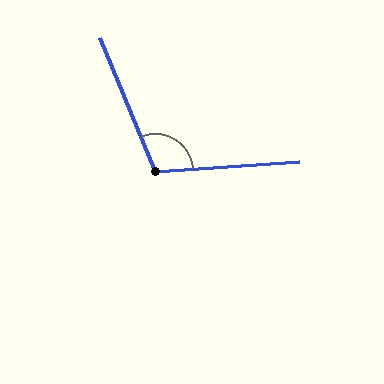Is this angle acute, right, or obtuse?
It is obtuse.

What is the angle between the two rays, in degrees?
Approximately 108 degrees.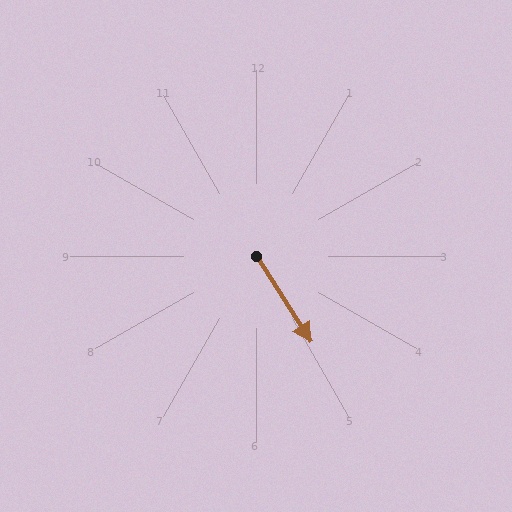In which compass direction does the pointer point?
Southeast.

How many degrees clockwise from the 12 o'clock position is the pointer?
Approximately 147 degrees.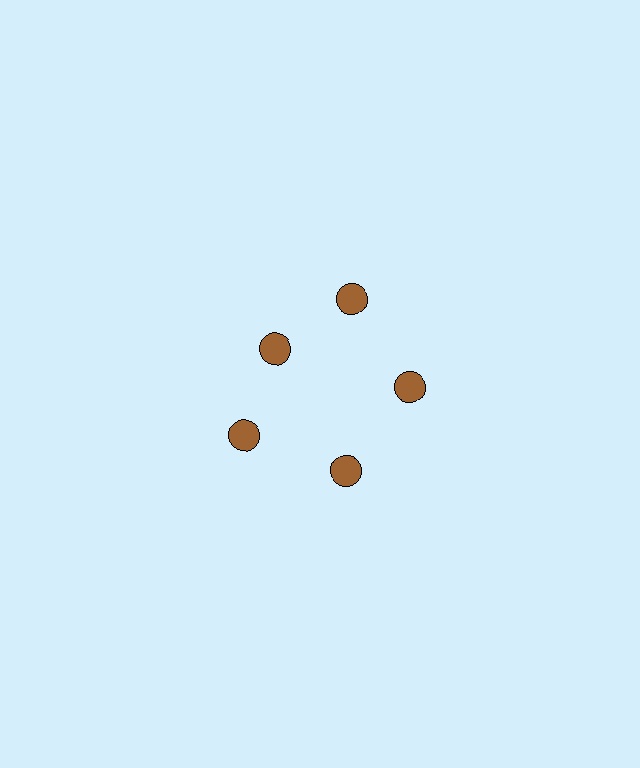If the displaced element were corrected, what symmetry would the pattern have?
It would have 5-fold rotational symmetry — the pattern would map onto itself every 72 degrees.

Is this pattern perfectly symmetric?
No. The 5 brown circles are arranged in a ring, but one element near the 10 o'clock position is pulled inward toward the center, breaking the 5-fold rotational symmetry.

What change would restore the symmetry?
The symmetry would be restored by moving it outward, back onto the ring so that all 5 circles sit at equal angles and equal distance from the center.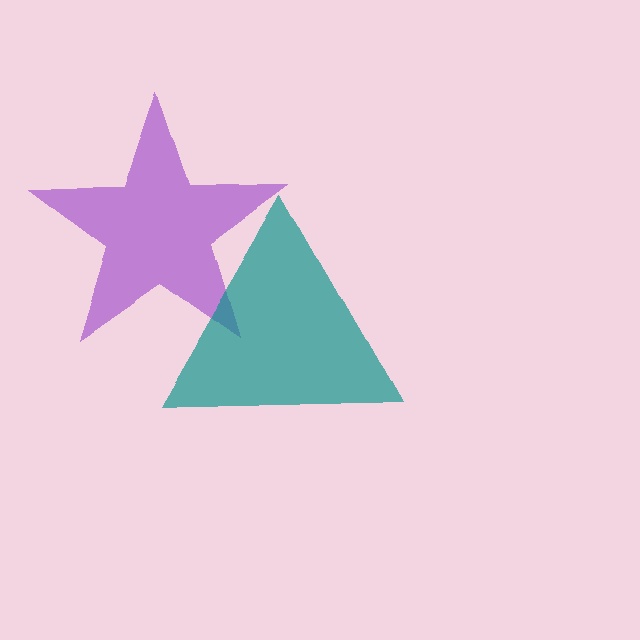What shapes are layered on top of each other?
The layered shapes are: a purple star, a teal triangle.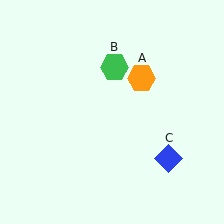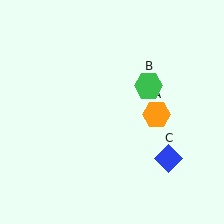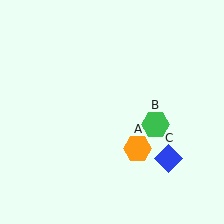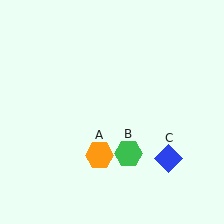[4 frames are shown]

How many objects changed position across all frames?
2 objects changed position: orange hexagon (object A), green hexagon (object B).